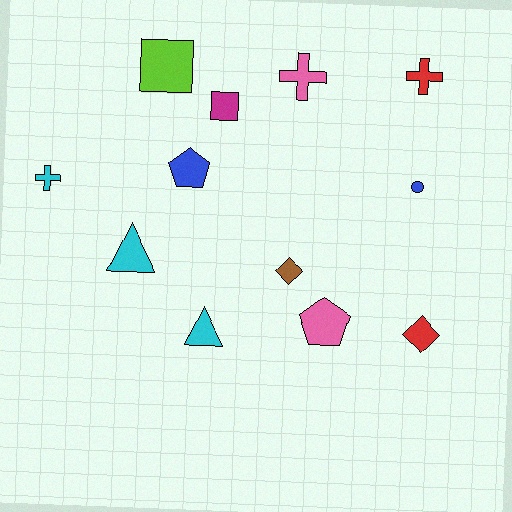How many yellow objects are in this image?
There are no yellow objects.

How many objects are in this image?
There are 12 objects.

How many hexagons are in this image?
There are no hexagons.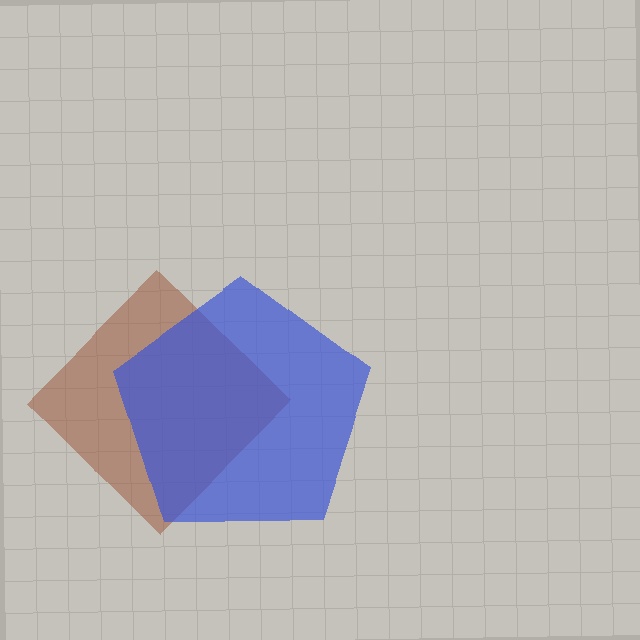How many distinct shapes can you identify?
There are 2 distinct shapes: a brown diamond, a blue pentagon.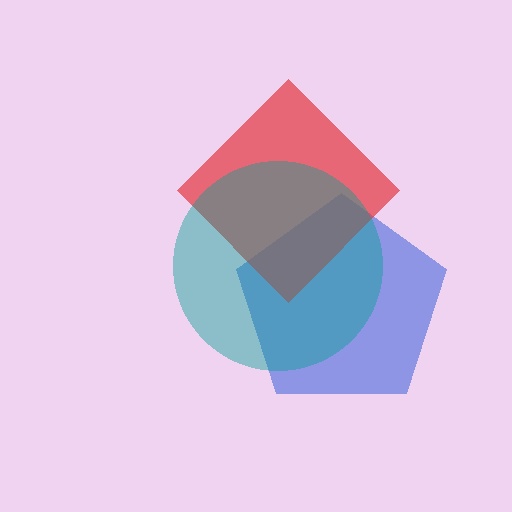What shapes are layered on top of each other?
The layered shapes are: a blue pentagon, a red diamond, a teal circle.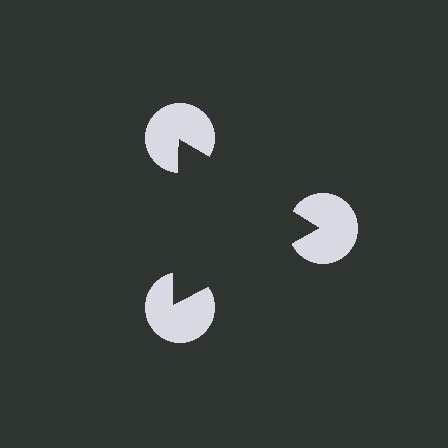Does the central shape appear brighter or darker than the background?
It typically appears slightly darker than the background, even though no actual brightness change is drawn.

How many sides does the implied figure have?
3 sides.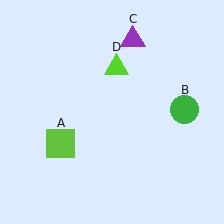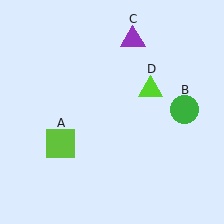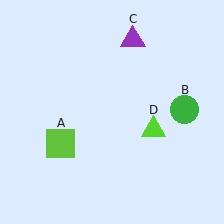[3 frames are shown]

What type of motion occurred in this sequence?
The lime triangle (object D) rotated clockwise around the center of the scene.